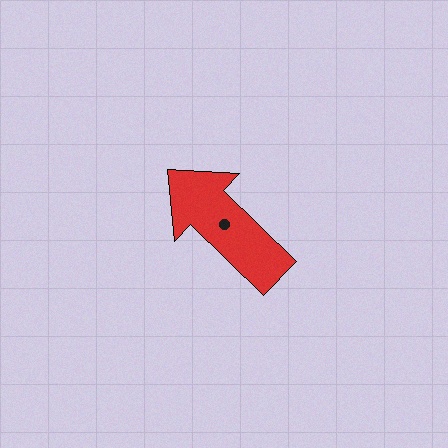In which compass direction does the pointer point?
Northwest.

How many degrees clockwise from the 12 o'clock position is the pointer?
Approximately 314 degrees.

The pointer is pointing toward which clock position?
Roughly 10 o'clock.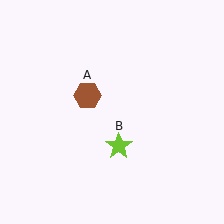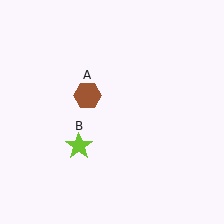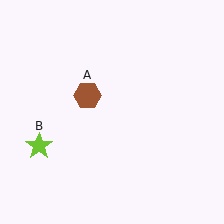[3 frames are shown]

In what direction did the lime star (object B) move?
The lime star (object B) moved left.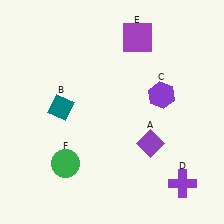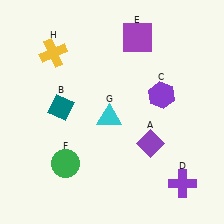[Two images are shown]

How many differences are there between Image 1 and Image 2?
There are 2 differences between the two images.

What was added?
A cyan triangle (G), a yellow cross (H) were added in Image 2.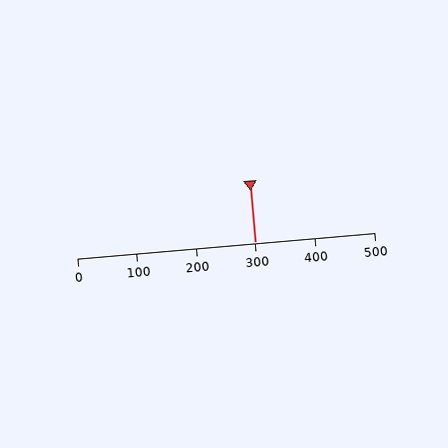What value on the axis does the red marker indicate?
The marker indicates approximately 300.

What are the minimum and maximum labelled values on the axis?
The axis runs from 0 to 500.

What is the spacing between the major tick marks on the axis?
The major ticks are spaced 100 apart.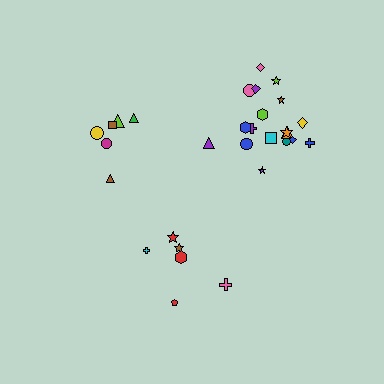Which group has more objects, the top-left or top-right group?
The top-right group.